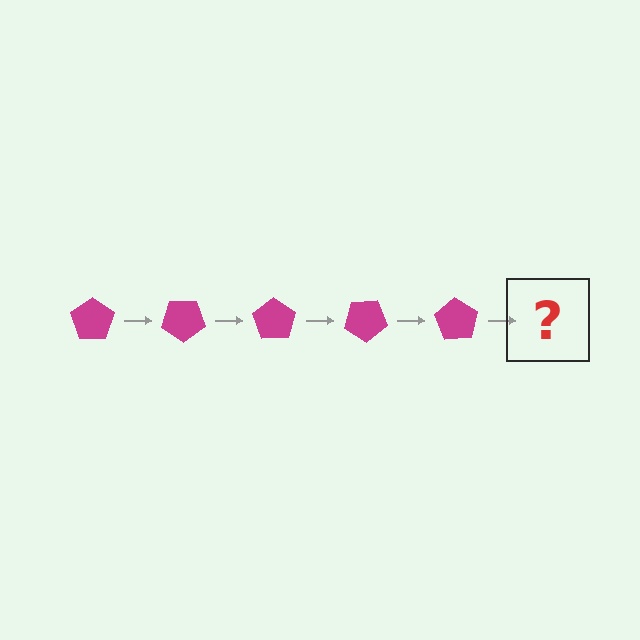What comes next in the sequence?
The next element should be a magenta pentagon rotated 175 degrees.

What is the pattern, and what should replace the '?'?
The pattern is that the pentagon rotates 35 degrees each step. The '?' should be a magenta pentagon rotated 175 degrees.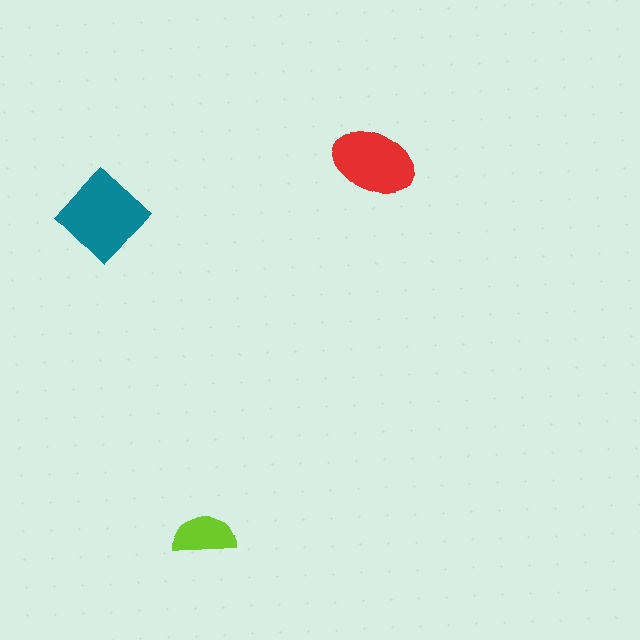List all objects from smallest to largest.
The lime semicircle, the red ellipse, the teal diamond.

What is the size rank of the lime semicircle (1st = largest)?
3rd.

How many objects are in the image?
There are 3 objects in the image.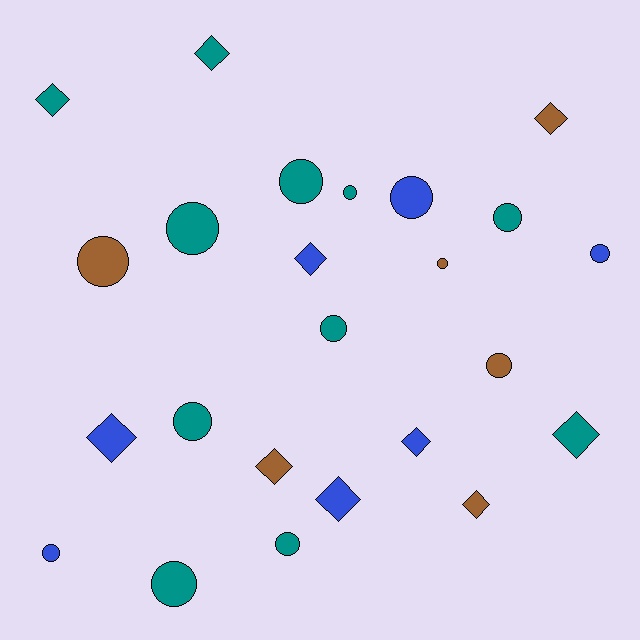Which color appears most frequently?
Teal, with 11 objects.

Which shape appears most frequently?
Circle, with 14 objects.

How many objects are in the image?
There are 24 objects.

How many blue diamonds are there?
There are 4 blue diamonds.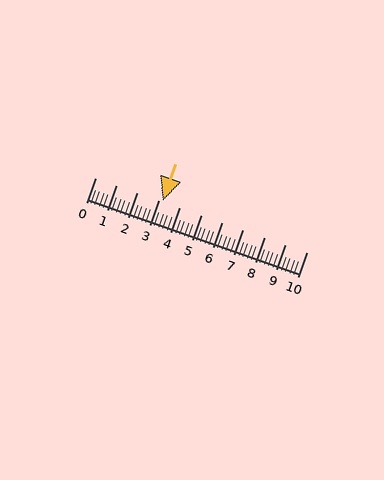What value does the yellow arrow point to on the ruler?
The yellow arrow points to approximately 3.2.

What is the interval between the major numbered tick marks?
The major tick marks are spaced 1 units apart.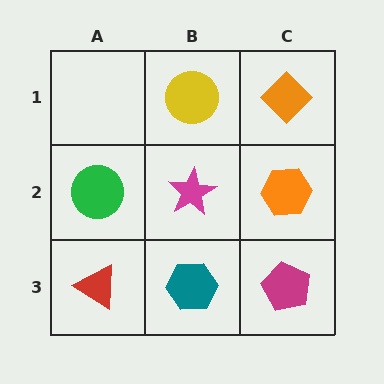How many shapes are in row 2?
3 shapes.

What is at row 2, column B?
A magenta star.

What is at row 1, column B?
A yellow circle.